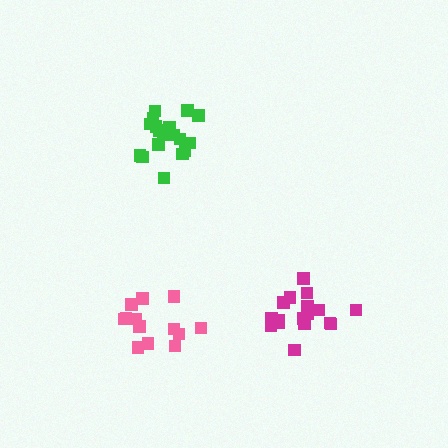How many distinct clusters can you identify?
There are 3 distinct clusters.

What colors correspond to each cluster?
The clusters are colored: pink, green, magenta.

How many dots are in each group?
Group 1: 13 dots, Group 2: 19 dots, Group 3: 17 dots (49 total).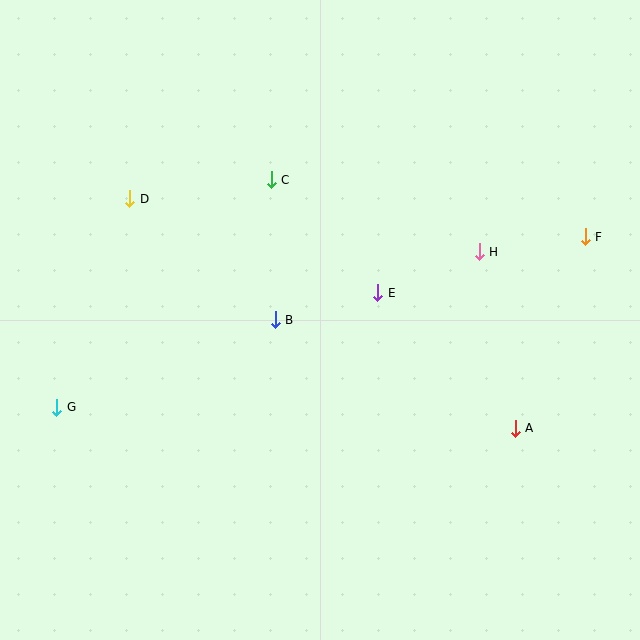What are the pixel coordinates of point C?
Point C is at (271, 180).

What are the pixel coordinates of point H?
Point H is at (479, 252).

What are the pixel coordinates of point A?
Point A is at (515, 428).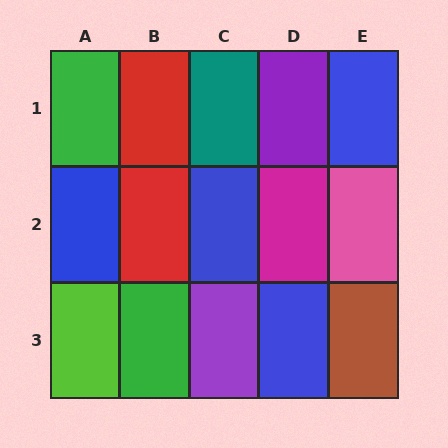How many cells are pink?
1 cell is pink.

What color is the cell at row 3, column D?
Blue.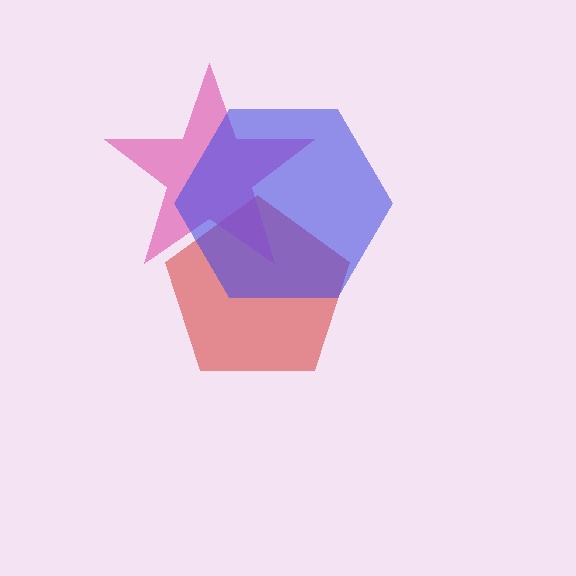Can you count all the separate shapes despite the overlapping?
Yes, there are 3 separate shapes.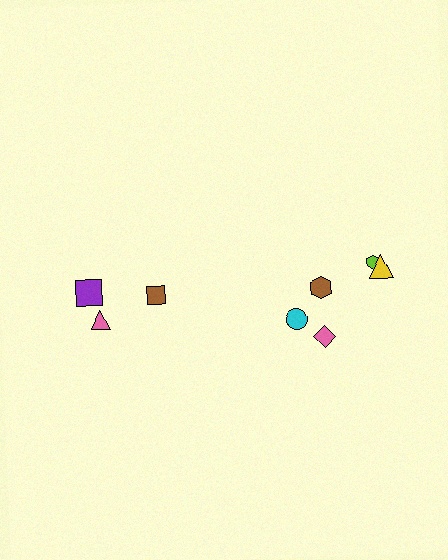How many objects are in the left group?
There are 3 objects.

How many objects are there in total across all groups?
There are 8 objects.